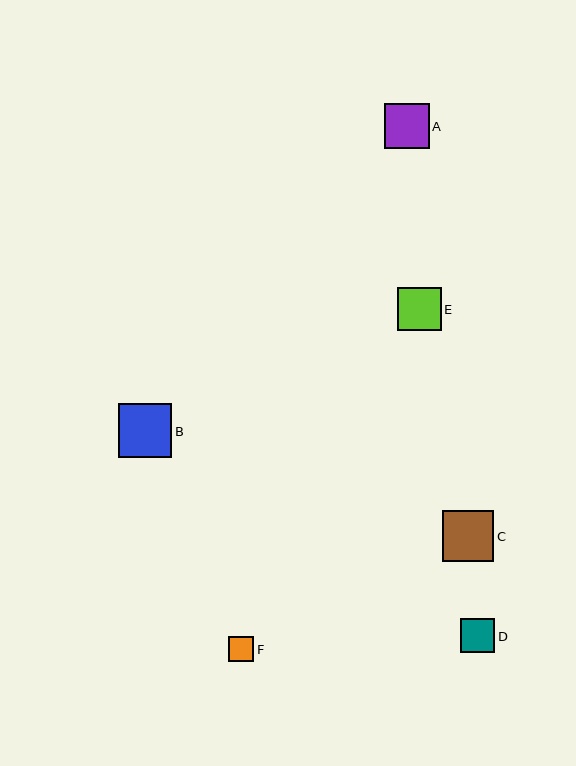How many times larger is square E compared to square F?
Square E is approximately 1.7 times the size of square F.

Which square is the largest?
Square B is the largest with a size of approximately 54 pixels.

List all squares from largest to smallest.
From largest to smallest: B, C, A, E, D, F.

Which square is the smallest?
Square F is the smallest with a size of approximately 25 pixels.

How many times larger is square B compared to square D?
Square B is approximately 1.6 times the size of square D.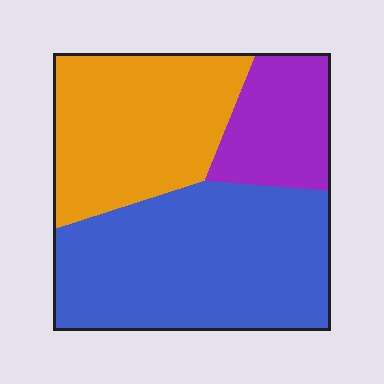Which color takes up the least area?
Purple, at roughly 15%.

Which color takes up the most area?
Blue, at roughly 50%.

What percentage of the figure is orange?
Orange covers 34% of the figure.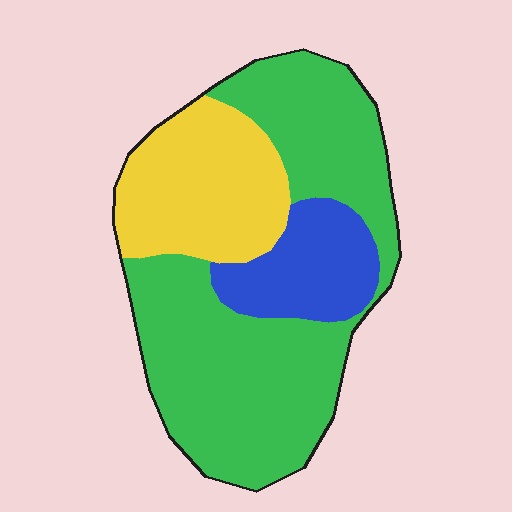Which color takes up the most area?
Green, at roughly 60%.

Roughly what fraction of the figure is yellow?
Yellow takes up about one quarter (1/4) of the figure.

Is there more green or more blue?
Green.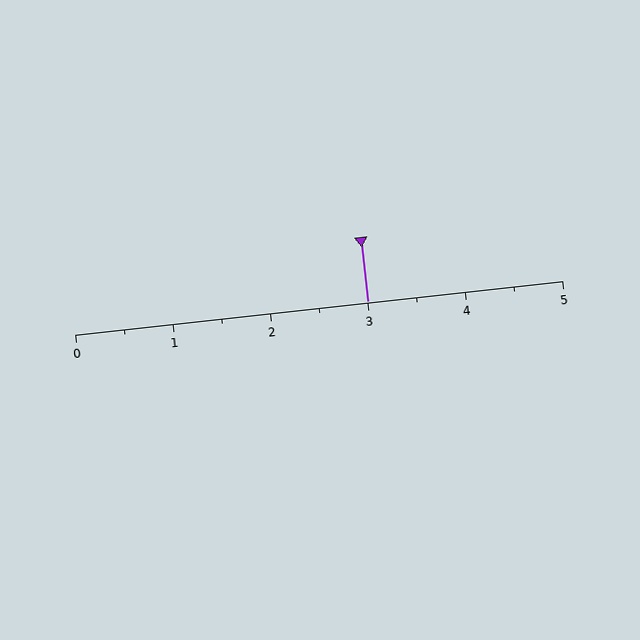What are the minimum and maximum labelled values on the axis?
The axis runs from 0 to 5.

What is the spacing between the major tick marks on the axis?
The major ticks are spaced 1 apart.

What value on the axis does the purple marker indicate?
The marker indicates approximately 3.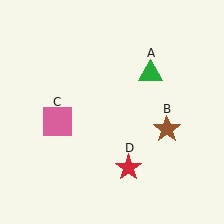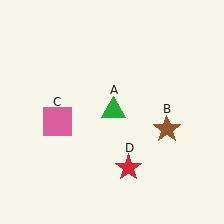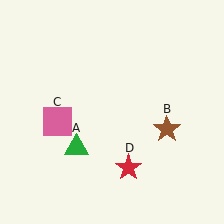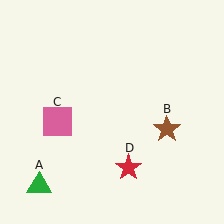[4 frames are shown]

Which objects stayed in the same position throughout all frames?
Brown star (object B) and pink square (object C) and red star (object D) remained stationary.